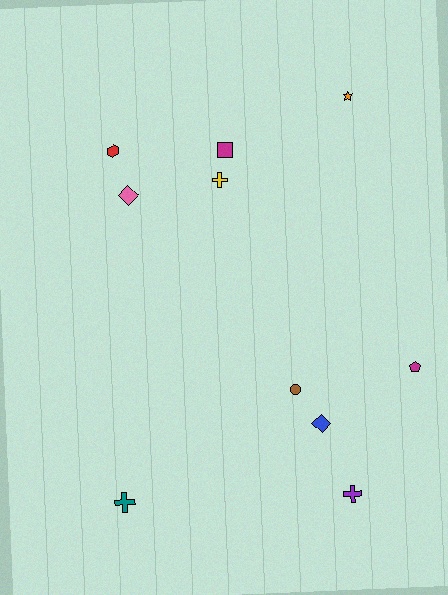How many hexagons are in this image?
There is 1 hexagon.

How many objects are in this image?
There are 10 objects.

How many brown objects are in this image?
There is 1 brown object.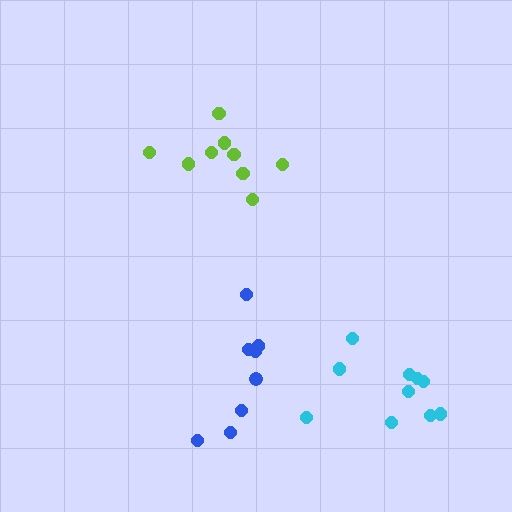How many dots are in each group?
Group 1: 8 dots, Group 2: 9 dots, Group 3: 10 dots (27 total).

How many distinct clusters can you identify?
There are 3 distinct clusters.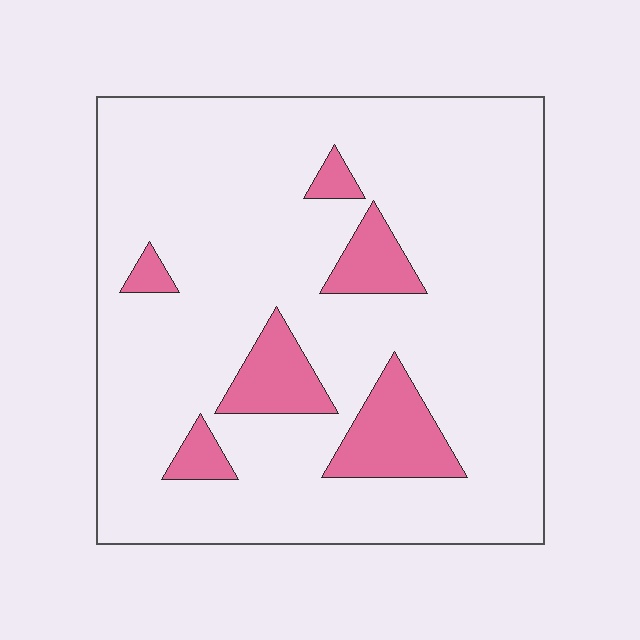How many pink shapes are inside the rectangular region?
6.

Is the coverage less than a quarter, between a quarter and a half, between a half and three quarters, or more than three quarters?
Less than a quarter.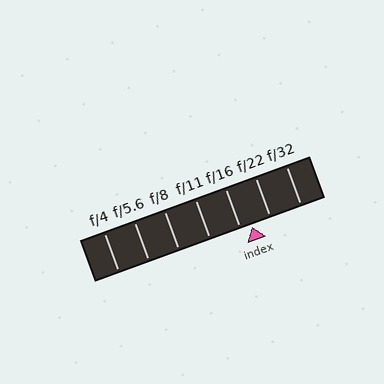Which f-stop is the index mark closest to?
The index mark is closest to f/16.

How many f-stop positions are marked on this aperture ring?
There are 7 f-stop positions marked.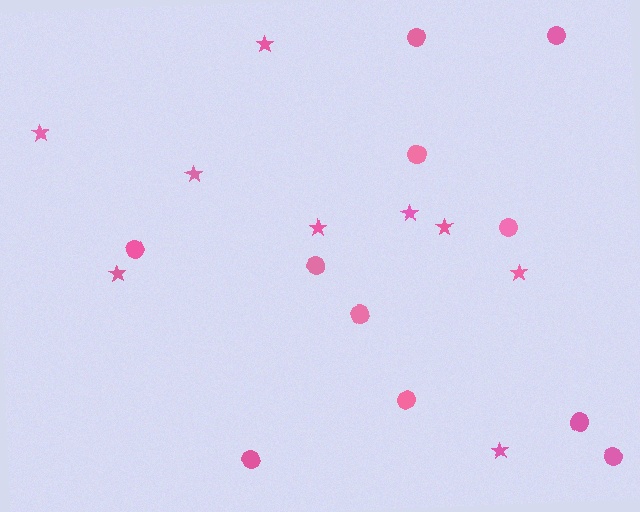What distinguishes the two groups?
There are 2 groups: one group of stars (9) and one group of circles (11).